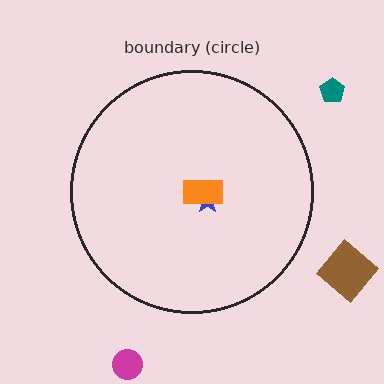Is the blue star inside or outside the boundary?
Inside.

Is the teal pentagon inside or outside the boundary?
Outside.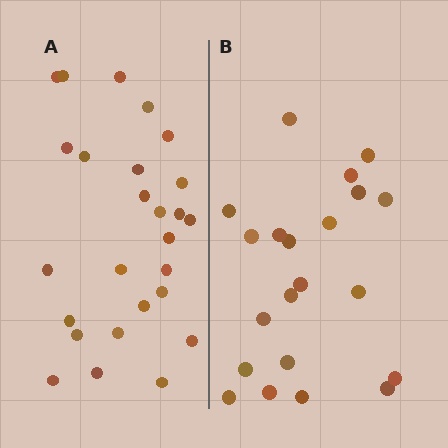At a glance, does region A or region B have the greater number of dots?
Region A (the left region) has more dots.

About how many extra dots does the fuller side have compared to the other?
Region A has about 5 more dots than region B.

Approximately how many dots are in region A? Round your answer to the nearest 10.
About 30 dots. (The exact count is 26, which rounds to 30.)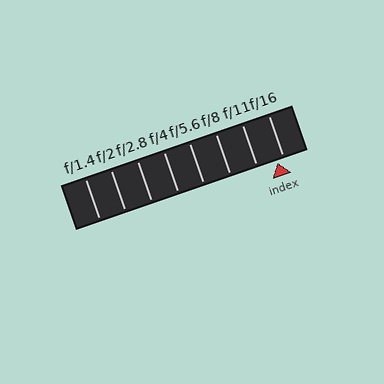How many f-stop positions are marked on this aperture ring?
There are 8 f-stop positions marked.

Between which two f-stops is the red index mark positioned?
The index mark is between f/11 and f/16.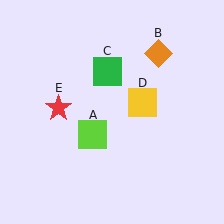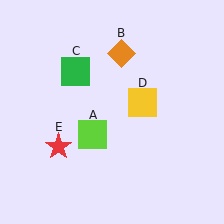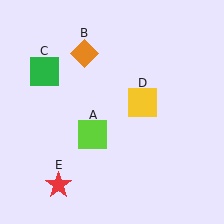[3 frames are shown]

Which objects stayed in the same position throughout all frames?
Lime square (object A) and yellow square (object D) remained stationary.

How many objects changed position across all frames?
3 objects changed position: orange diamond (object B), green square (object C), red star (object E).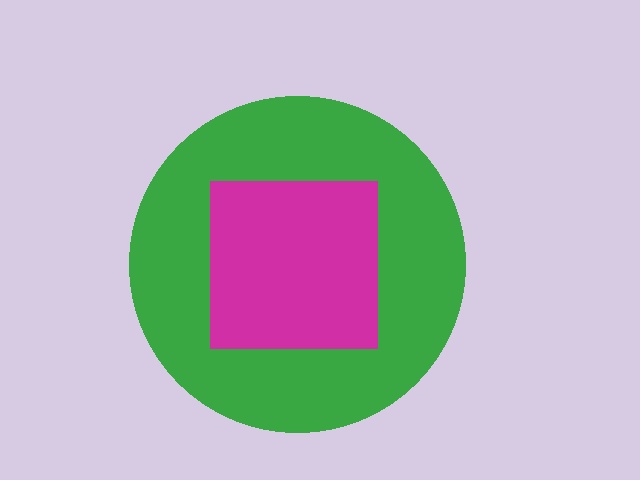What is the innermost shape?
The magenta square.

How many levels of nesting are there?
2.